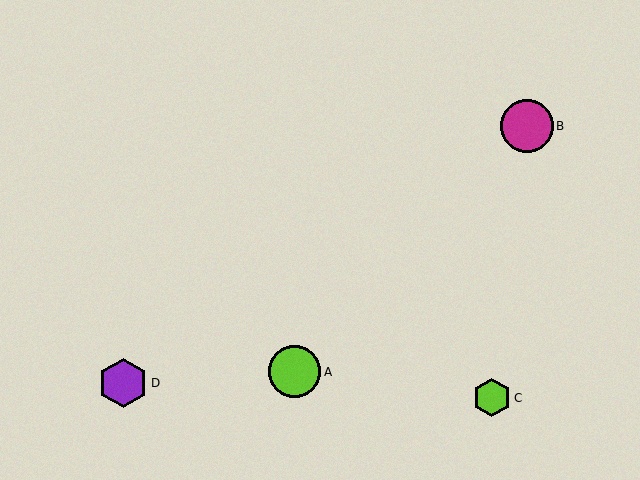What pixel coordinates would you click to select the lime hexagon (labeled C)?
Click at (492, 398) to select the lime hexagon C.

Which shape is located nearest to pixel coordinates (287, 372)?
The lime circle (labeled A) at (295, 372) is nearest to that location.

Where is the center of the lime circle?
The center of the lime circle is at (295, 372).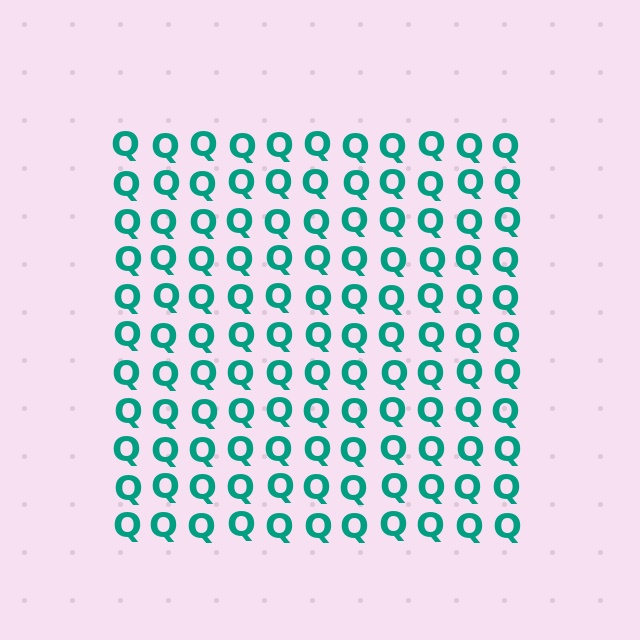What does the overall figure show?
The overall figure shows a square.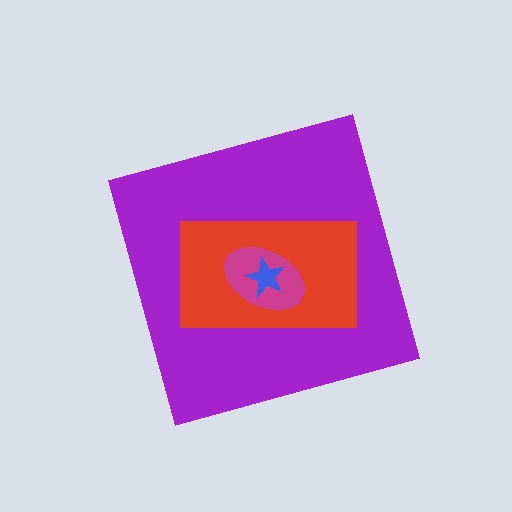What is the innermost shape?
The blue star.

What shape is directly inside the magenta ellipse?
The blue star.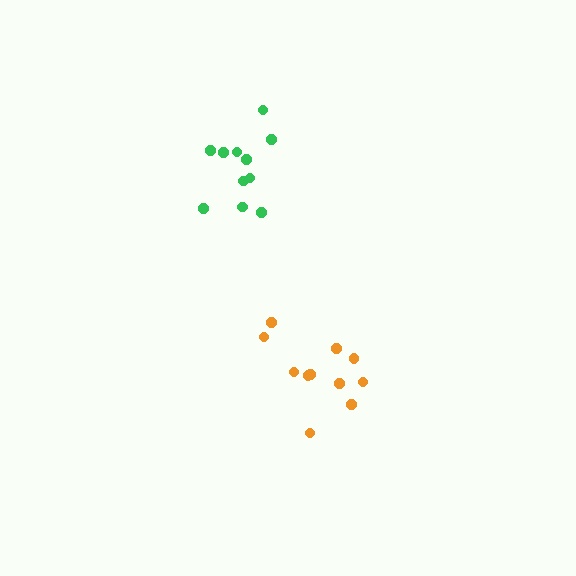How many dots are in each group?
Group 1: 11 dots, Group 2: 11 dots (22 total).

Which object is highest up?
The green cluster is topmost.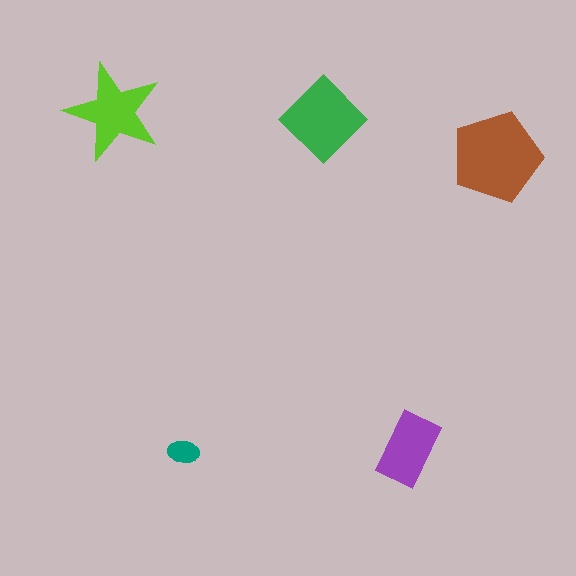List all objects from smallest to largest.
The teal ellipse, the purple rectangle, the lime star, the green diamond, the brown pentagon.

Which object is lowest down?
The teal ellipse is bottommost.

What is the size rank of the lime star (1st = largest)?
3rd.